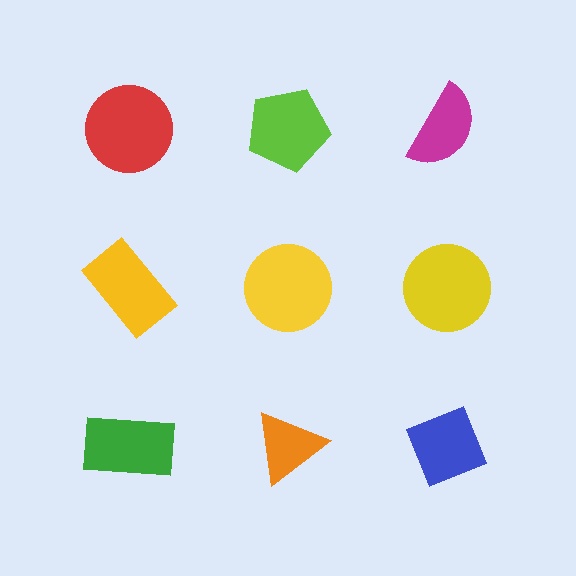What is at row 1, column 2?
A lime pentagon.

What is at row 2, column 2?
A yellow circle.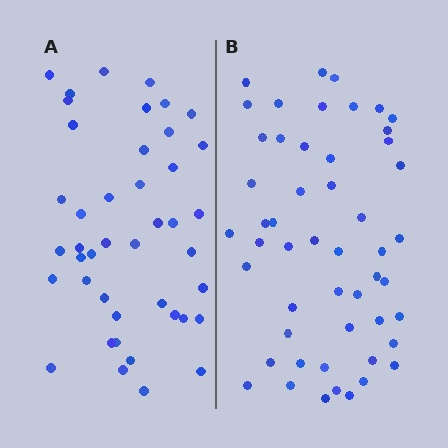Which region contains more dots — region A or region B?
Region B (the right region) has more dots.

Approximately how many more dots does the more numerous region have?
Region B has roughly 8 or so more dots than region A.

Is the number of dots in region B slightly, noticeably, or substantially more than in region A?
Region B has only slightly more — the two regions are fairly close. The ratio is roughly 1.2 to 1.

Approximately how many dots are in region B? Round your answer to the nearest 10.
About 50 dots. (The exact count is 51, which rounds to 50.)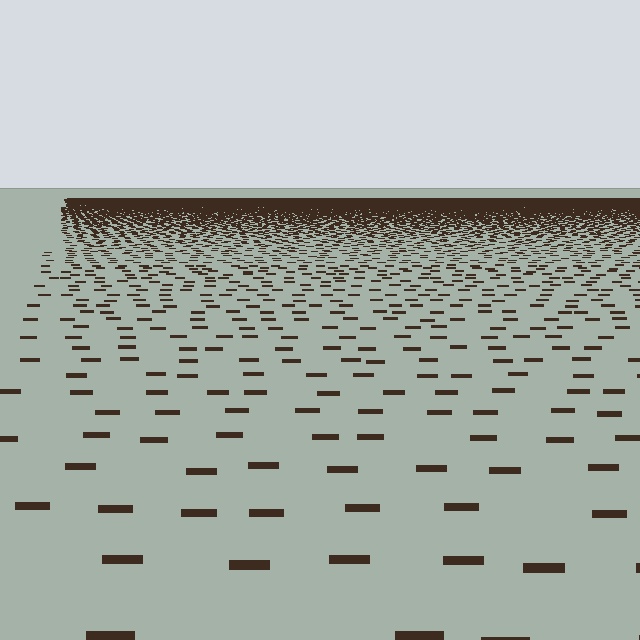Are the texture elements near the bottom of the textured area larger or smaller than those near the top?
Larger. Near the bottom, elements are closer to the viewer and appear at a bigger on-screen size.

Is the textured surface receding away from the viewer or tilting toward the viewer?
The surface is receding away from the viewer. Texture elements get smaller and denser toward the top.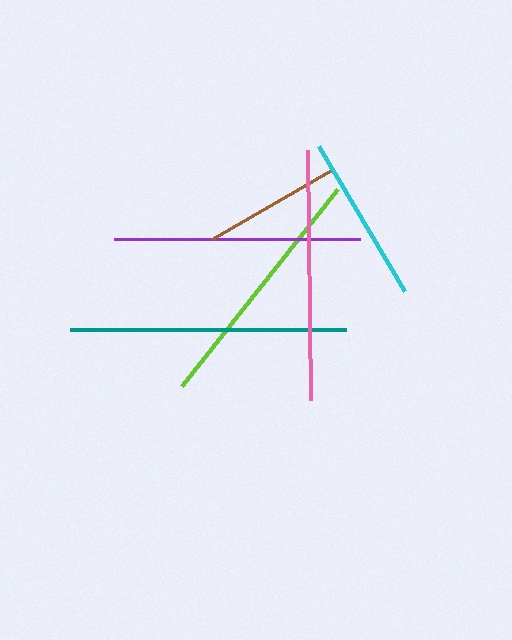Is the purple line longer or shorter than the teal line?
The teal line is longer than the purple line.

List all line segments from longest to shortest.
From longest to shortest: teal, lime, pink, purple, cyan, brown.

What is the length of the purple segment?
The purple segment is approximately 247 pixels long.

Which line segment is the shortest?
The brown line is the shortest at approximately 140 pixels.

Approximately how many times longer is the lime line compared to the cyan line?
The lime line is approximately 1.5 times the length of the cyan line.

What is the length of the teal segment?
The teal segment is approximately 276 pixels long.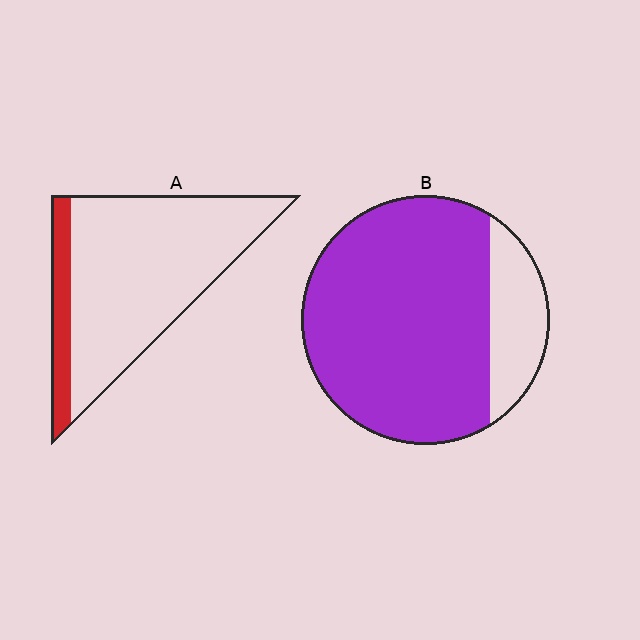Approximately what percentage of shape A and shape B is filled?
A is approximately 15% and B is approximately 80%.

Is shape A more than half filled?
No.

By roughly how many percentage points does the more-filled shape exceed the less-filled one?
By roughly 65 percentage points (B over A).